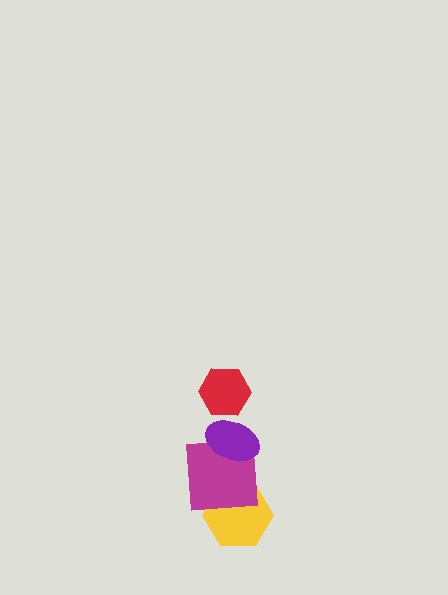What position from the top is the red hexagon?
The red hexagon is 1st from the top.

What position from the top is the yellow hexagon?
The yellow hexagon is 4th from the top.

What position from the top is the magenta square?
The magenta square is 3rd from the top.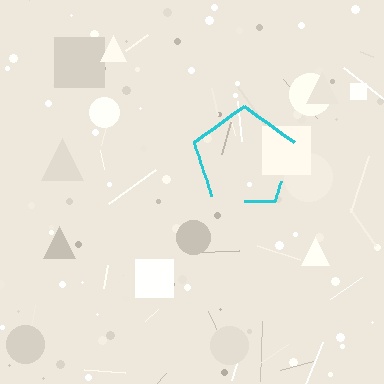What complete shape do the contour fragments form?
The contour fragments form a pentagon.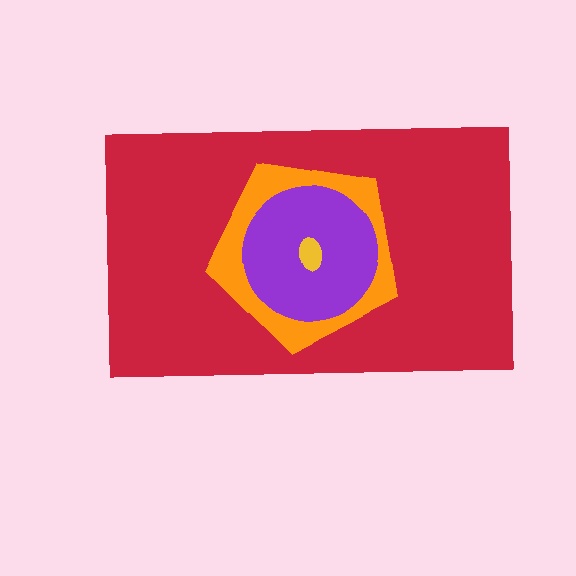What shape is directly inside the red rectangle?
The orange pentagon.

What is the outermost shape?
The red rectangle.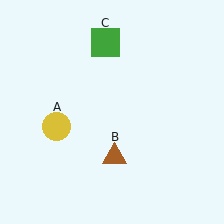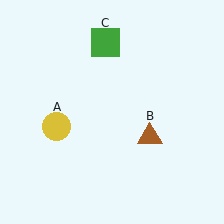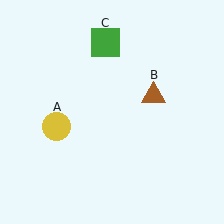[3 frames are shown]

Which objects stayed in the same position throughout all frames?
Yellow circle (object A) and green square (object C) remained stationary.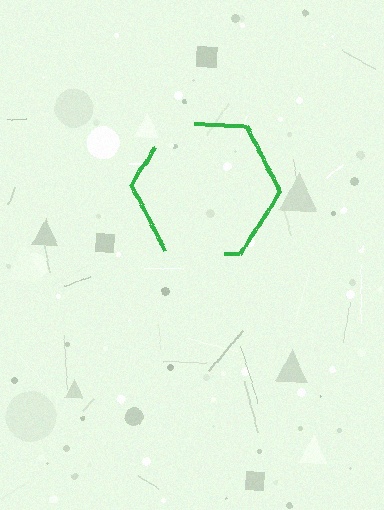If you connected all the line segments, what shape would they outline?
They would outline a hexagon.